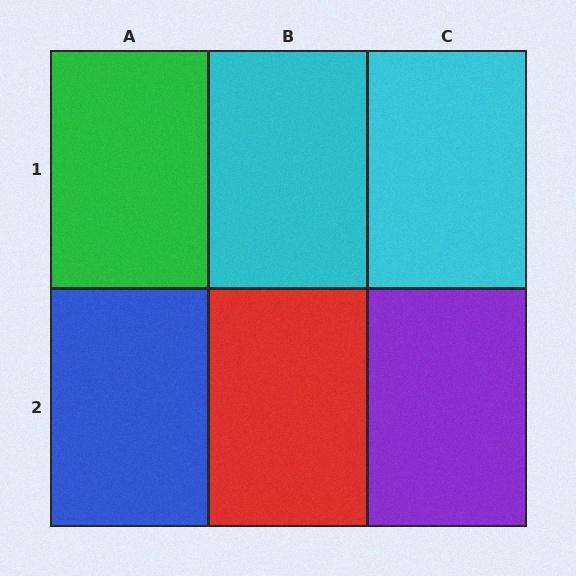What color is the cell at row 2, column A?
Blue.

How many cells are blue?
1 cell is blue.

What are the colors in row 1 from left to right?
Green, cyan, cyan.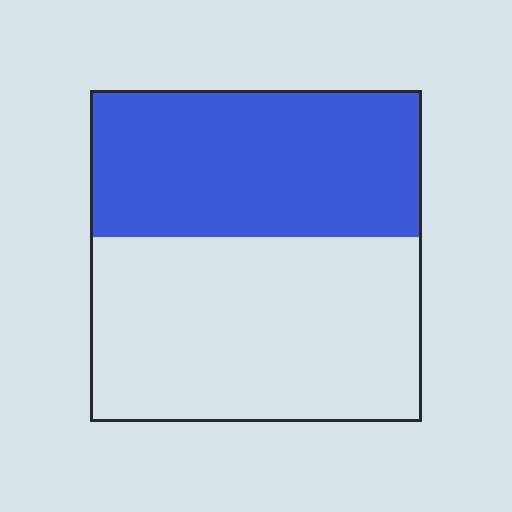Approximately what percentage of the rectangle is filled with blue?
Approximately 45%.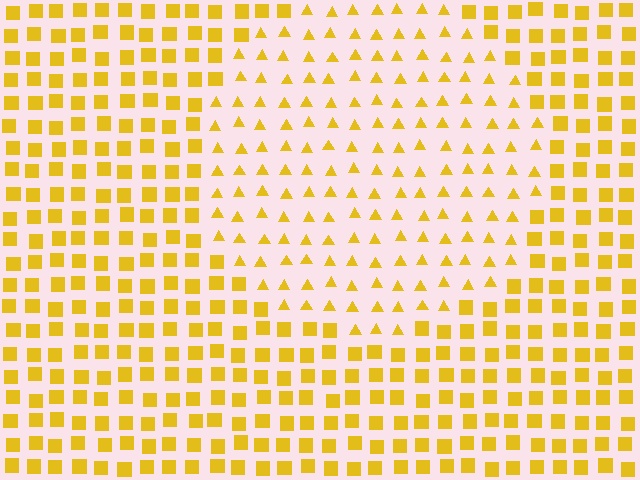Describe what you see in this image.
The image is filled with small yellow elements arranged in a uniform grid. A circle-shaped region contains triangles, while the surrounding area contains squares. The boundary is defined purely by the change in element shape.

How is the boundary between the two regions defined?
The boundary is defined by a change in element shape: triangles inside vs. squares outside. All elements share the same color and spacing.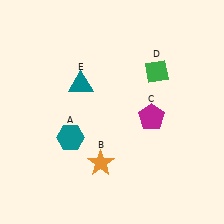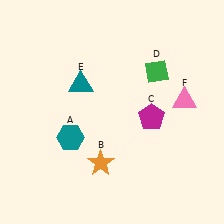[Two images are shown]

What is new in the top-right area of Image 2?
A pink triangle (F) was added in the top-right area of Image 2.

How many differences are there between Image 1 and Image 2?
There is 1 difference between the two images.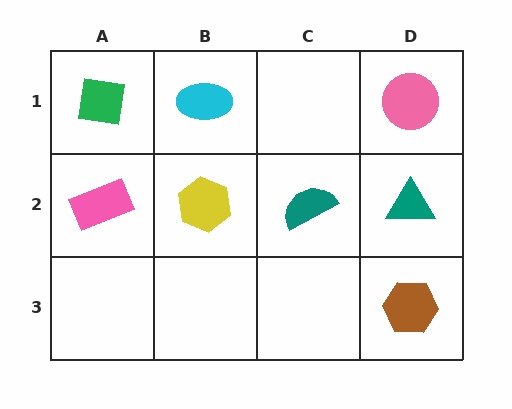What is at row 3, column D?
A brown hexagon.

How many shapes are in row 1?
3 shapes.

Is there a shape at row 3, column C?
No, that cell is empty.